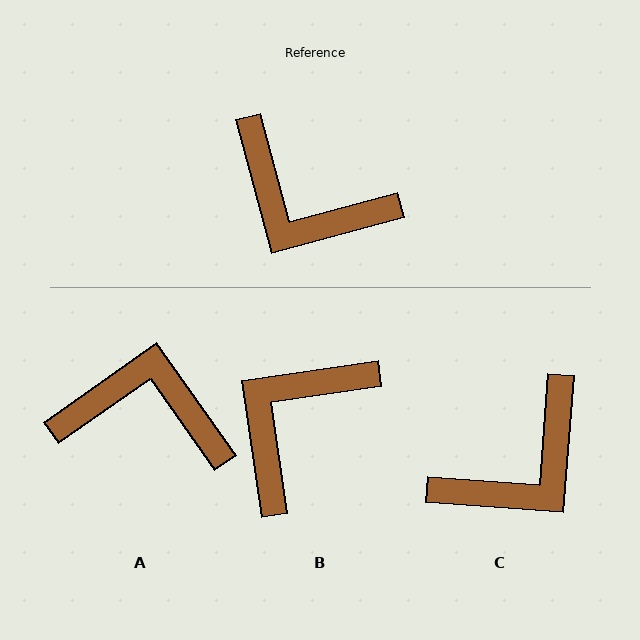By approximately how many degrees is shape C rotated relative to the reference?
Approximately 71 degrees counter-clockwise.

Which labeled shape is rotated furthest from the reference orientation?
A, about 160 degrees away.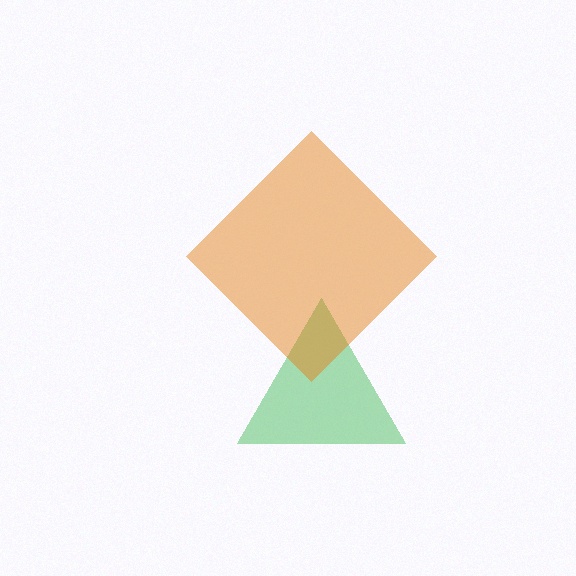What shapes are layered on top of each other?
The layered shapes are: a green triangle, an orange diamond.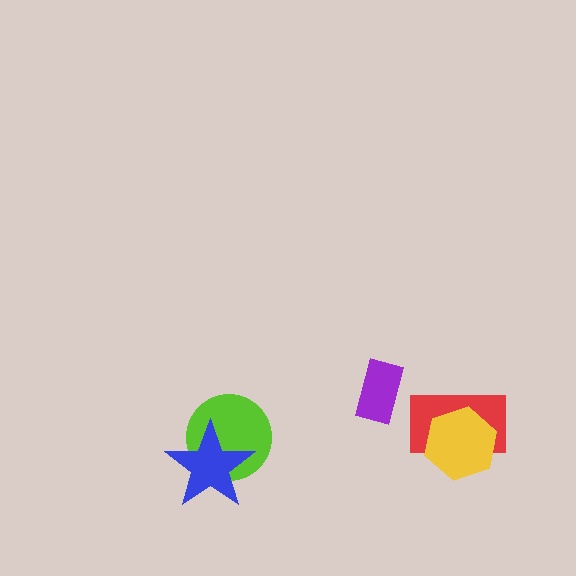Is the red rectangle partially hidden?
Yes, it is partially covered by another shape.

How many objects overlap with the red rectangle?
1 object overlaps with the red rectangle.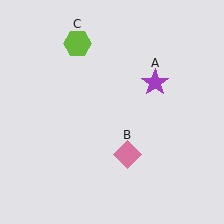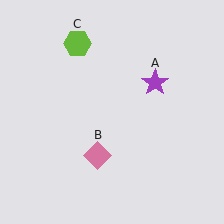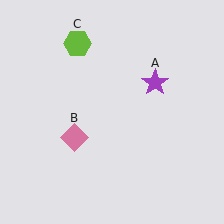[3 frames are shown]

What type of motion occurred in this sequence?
The pink diamond (object B) rotated clockwise around the center of the scene.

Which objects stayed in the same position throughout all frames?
Purple star (object A) and lime hexagon (object C) remained stationary.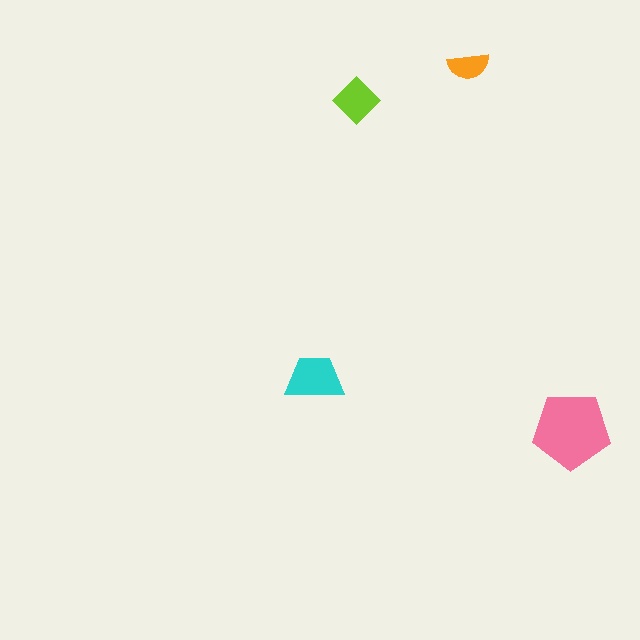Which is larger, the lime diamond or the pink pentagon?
The pink pentagon.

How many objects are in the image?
There are 4 objects in the image.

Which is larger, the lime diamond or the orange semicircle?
The lime diamond.